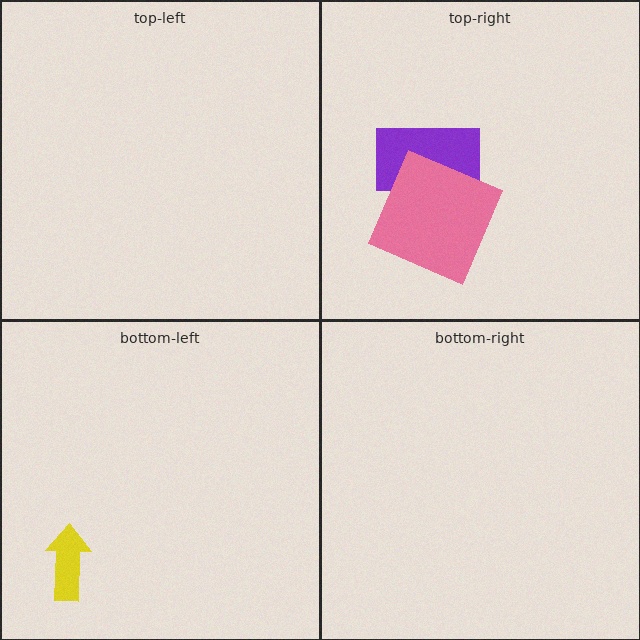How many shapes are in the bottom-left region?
1.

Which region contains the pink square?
The top-right region.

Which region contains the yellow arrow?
The bottom-left region.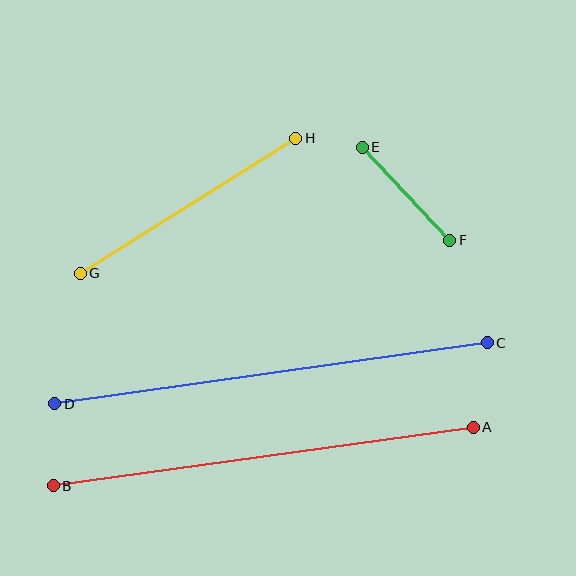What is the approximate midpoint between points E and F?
The midpoint is at approximately (406, 194) pixels.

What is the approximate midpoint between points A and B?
The midpoint is at approximately (263, 457) pixels.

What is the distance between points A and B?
The distance is approximately 424 pixels.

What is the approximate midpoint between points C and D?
The midpoint is at approximately (271, 373) pixels.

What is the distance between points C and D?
The distance is approximately 437 pixels.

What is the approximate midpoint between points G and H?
The midpoint is at approximately (188, 206) pixels.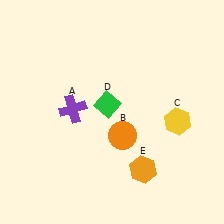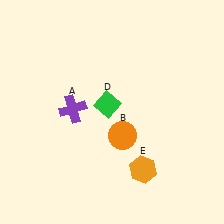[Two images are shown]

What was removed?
The yellow hexagon (C) was removed in Image 2.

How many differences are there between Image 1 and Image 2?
There is 1 difference between the two images.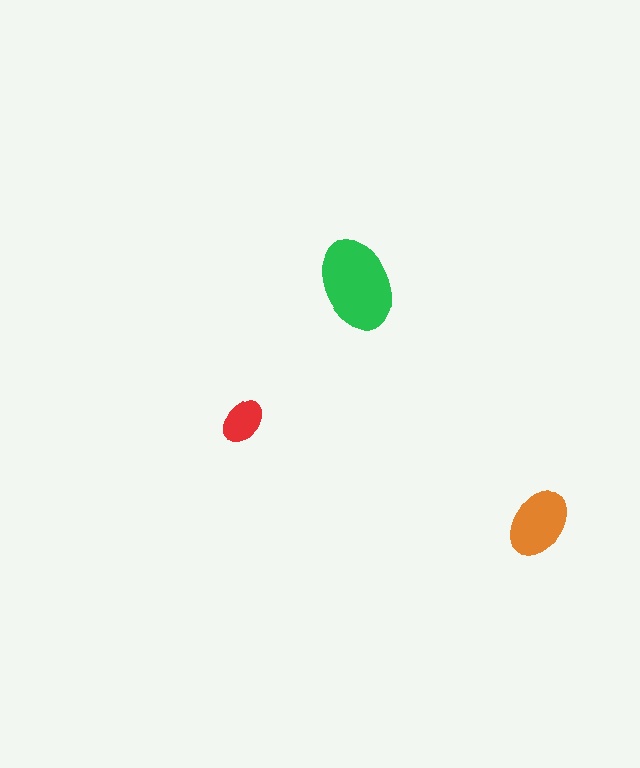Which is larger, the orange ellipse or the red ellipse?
The orange one.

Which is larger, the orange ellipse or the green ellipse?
The green one.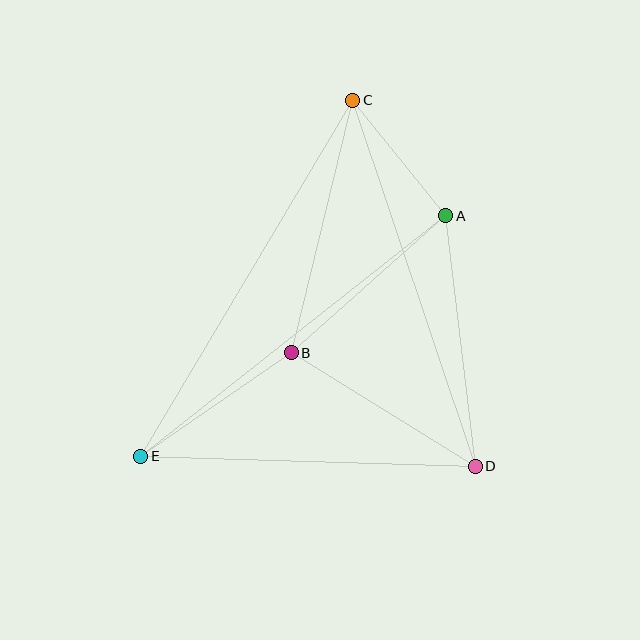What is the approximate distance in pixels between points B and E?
The distance between B and E is approximately 183 pixels.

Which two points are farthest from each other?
Points C and E are farthest from each other.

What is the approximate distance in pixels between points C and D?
The distance between C and D is approximately 386 pixels.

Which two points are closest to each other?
Points A and C are closest to each other.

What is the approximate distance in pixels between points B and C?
The distance between B and C is approximately 260 pixels.